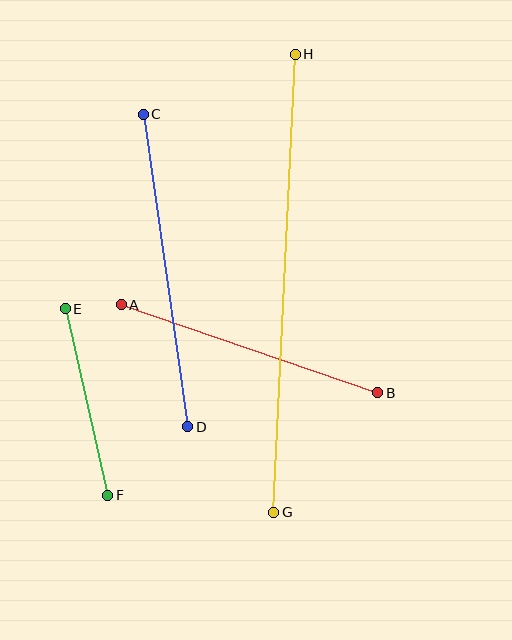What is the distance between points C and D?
The distance is approximately 316 pixels.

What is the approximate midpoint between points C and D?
The midpoint is at approximately (166, 270) pixels.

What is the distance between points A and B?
The distance is approximately 271 pixels.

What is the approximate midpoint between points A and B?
The midpoint is at approximately (249, 349) pixels.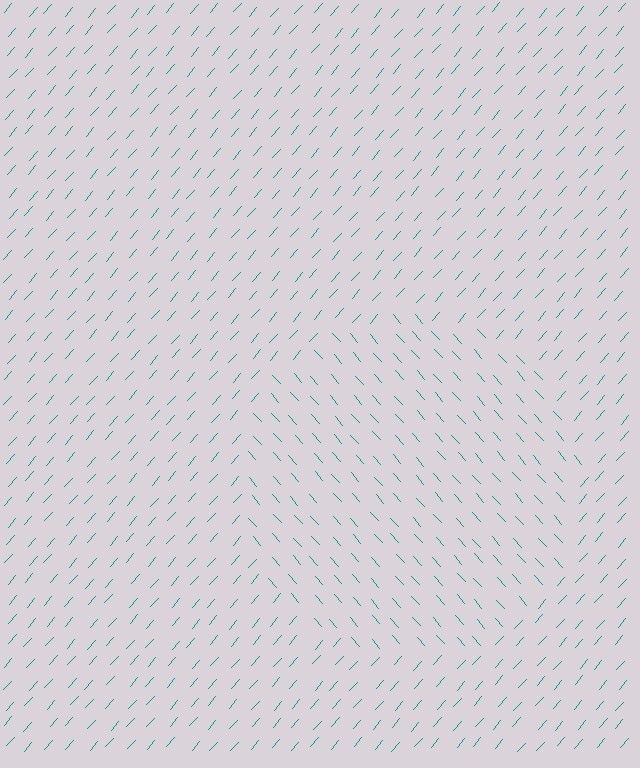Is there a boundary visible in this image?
Yes, there is a texture boundary formed by a change in line orientation.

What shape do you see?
I see a circle.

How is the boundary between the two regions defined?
The boundary is defined purely by a change in line orientation (approximately 83 degrees difference). All lines are the same color and thickness.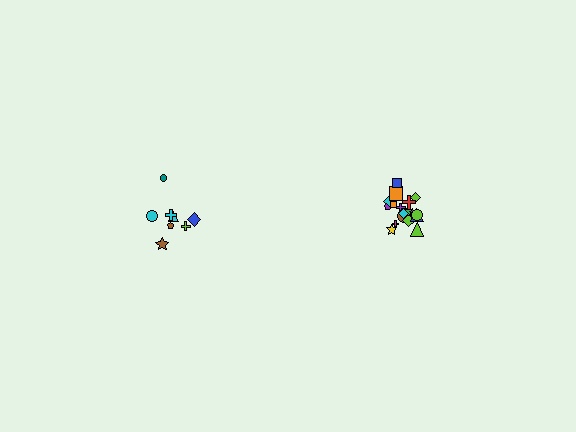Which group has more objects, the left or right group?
The right group.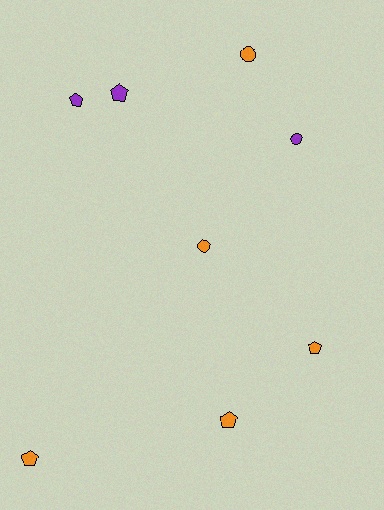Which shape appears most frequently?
Pentagon, with 5 objects.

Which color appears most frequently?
Orange, with 5 objects.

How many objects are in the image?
There are 8 objects.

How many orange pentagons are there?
There are 3 orange pentagons.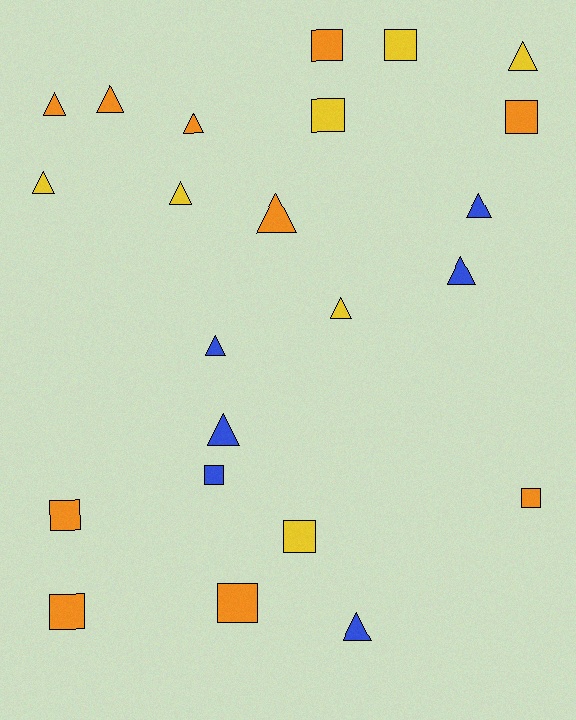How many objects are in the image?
There are 23 objects.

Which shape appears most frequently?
Triangle, with 13 objects.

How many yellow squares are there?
There are 3 yellow squares.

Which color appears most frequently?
Orange, with 10 objects.